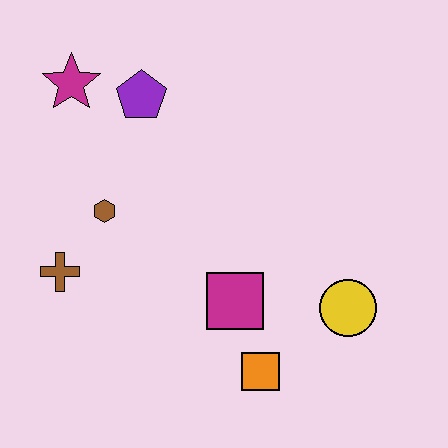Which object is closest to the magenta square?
The orange square is closest to the magenta square.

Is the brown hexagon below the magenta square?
No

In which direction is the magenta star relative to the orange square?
The magenta star is above the orange square.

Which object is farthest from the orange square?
The magenta star is farthest from the orange square.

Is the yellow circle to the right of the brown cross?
Yes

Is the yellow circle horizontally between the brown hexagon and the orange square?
No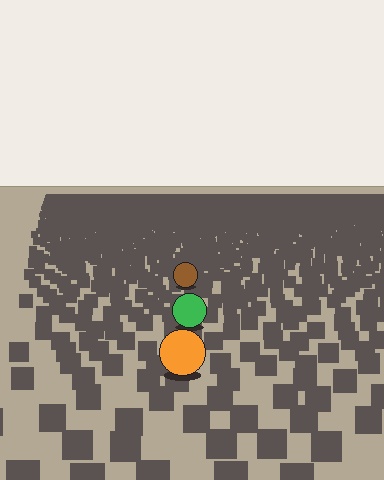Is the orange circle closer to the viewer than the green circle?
Yes. The orange circle is closer — you can tell from the texture gradient: the ground texture is coarser near it.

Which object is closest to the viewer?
The orange circle is closest. The texture marks near it are larger and more spread out.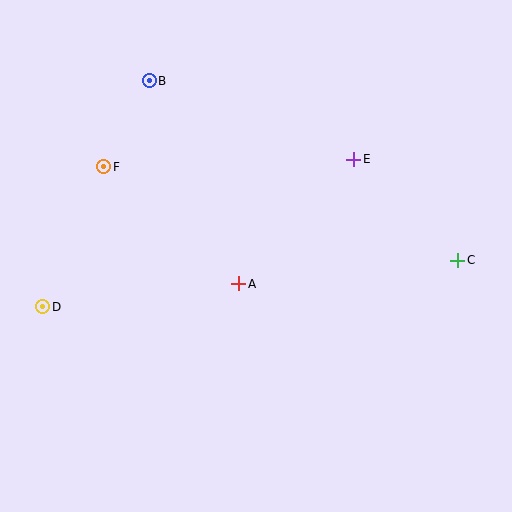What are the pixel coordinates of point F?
Point F is at (104, 167).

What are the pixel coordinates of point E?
Point E is at (354, 159).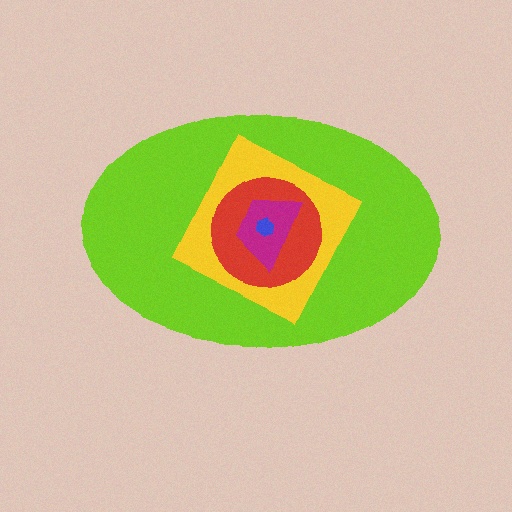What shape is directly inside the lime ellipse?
The yellow diamond.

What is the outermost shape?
The lime ellipse.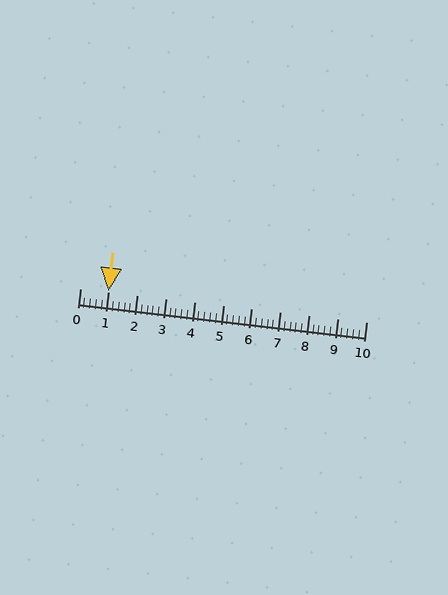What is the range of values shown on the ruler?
The ruler shows values from 0 to 10.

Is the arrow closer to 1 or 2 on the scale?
The arrow is closer to 1.